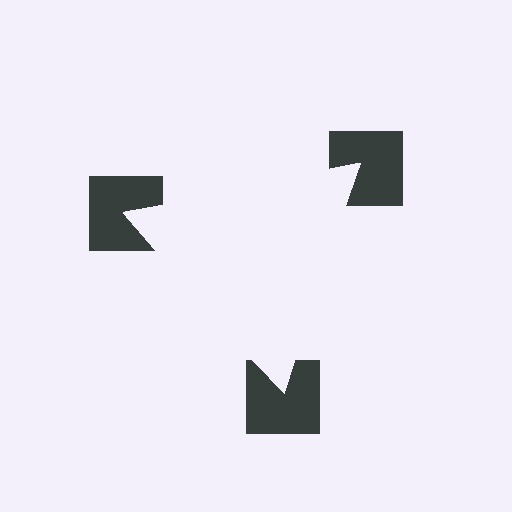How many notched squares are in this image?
There are 3 — one at each vertex of the illusory triangle.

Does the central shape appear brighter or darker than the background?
It typically appears slightly brighter than the background, even though no actual brightness change is drawn.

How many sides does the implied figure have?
3 sides.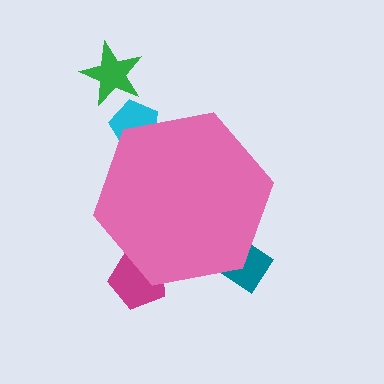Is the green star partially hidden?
No, the green star is fully visible.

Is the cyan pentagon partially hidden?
Yes, the cyan pentagon is partially hidden behind the pink hexagon.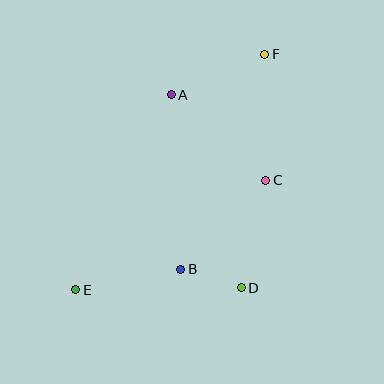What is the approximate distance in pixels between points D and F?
The distance between D and F is approximately 235 pixels.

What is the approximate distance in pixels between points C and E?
The distance between C and E is approximately 219 pixels.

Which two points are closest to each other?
Points B and D are closest to each other.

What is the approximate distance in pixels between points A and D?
The distance between A and D is approximately 205 pixels.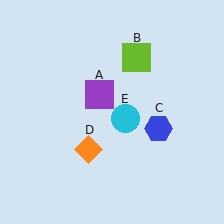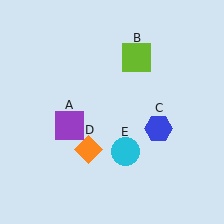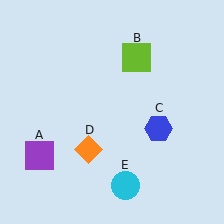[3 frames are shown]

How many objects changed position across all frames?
2 objects changed position: purple square (object A), cyan circle (object E).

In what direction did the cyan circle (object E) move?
The cyan circle (object E) moved down.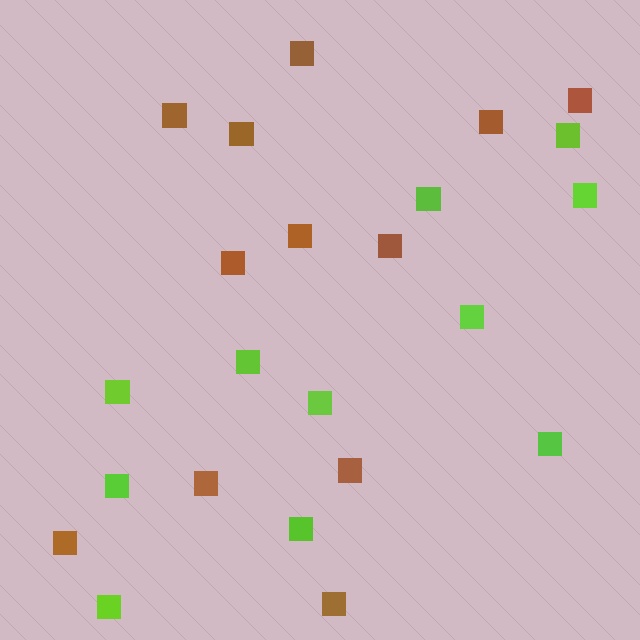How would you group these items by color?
There are 2 groups: one group of lime squares (11) and one group of brown squares (12).